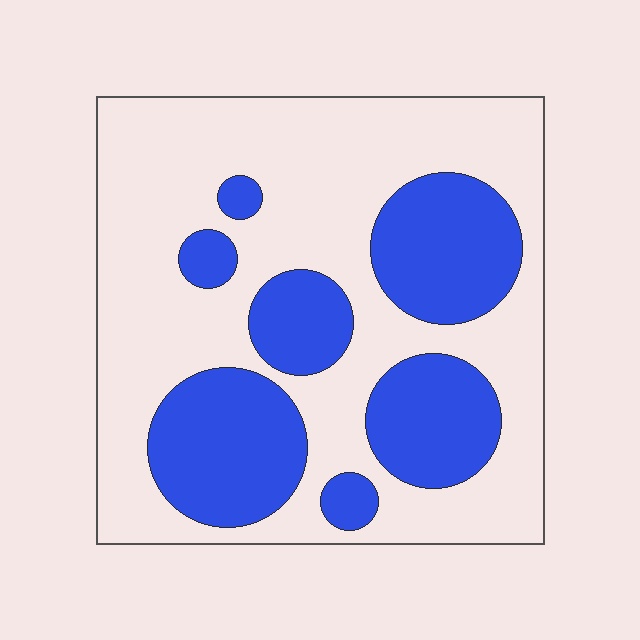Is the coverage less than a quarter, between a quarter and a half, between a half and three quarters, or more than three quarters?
Between a quarter and a half.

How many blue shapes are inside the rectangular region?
7.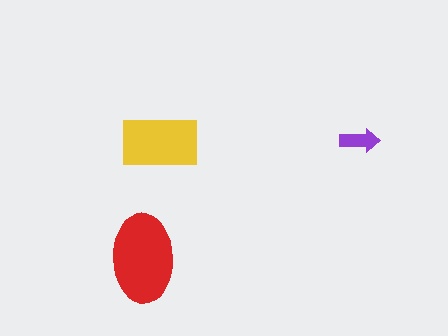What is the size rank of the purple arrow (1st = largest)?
3rd.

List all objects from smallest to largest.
The purple arrow, the yellow rectangle, the red ellipse.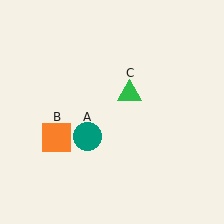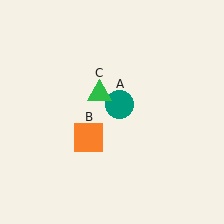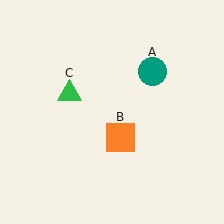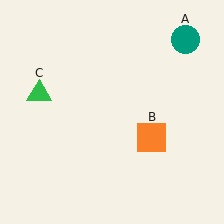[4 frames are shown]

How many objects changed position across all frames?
3 objects changed position: teal circle (object A), orange square (object B), green triangle (object C).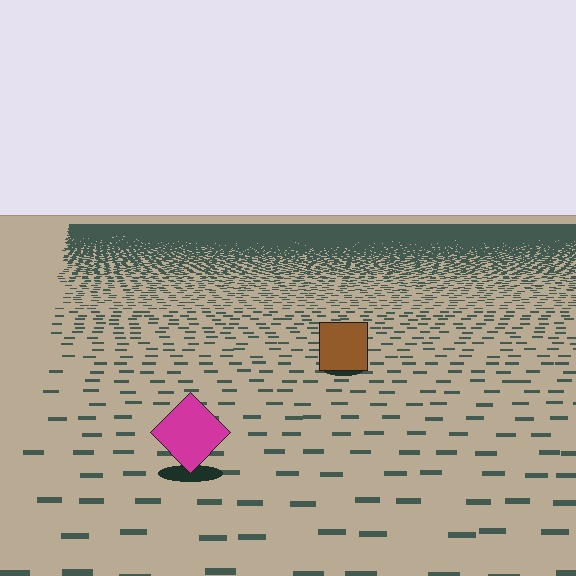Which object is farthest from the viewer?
The brown square is farthest from the viewer. It appears smaller and the ground texture around it is denser.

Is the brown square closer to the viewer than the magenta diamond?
No. The magenta diamond is closer — you can tell from the texture gradient: the ground texture is coarser near it.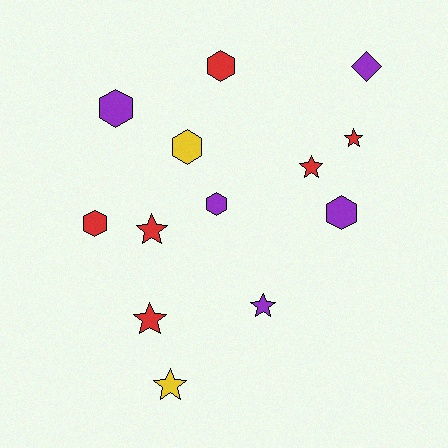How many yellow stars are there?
There is 1 yellow star.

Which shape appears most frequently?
Hexagon, with 6 objects.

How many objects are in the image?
There are 13 objects.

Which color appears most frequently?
Red, with 6 objects.